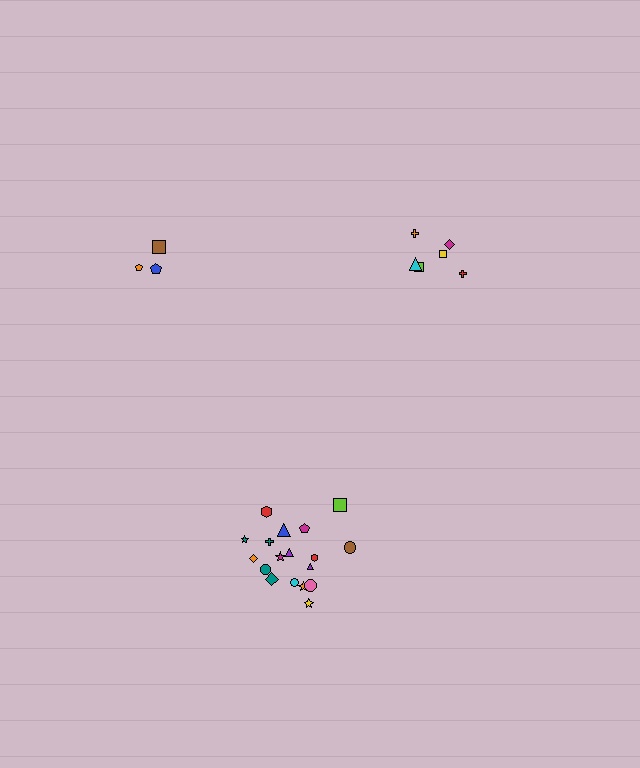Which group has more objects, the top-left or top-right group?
The top-right group.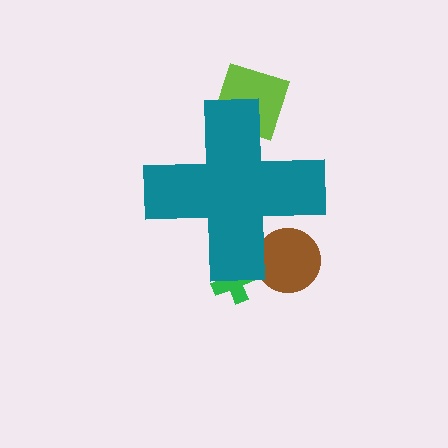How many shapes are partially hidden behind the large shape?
3 shapes are partially hidden.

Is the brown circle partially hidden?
Yes, the brown circle is partially hidden behind the teal cross.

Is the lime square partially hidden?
Yes, the lime square is partially hidden behind the teal cross.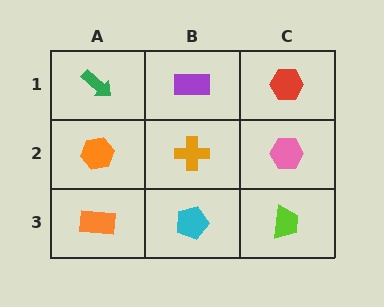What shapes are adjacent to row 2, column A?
A green arrow (row 1, column A), an orange rectangle (row 3, column A), an orange cross (row 2, column B).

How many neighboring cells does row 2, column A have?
3.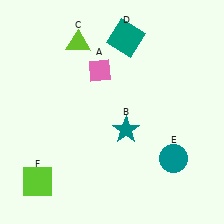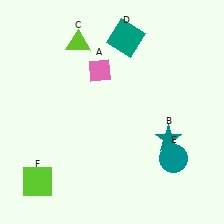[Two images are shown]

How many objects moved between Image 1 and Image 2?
1 object moved between the two images.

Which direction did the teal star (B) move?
The teal star (B) moved right.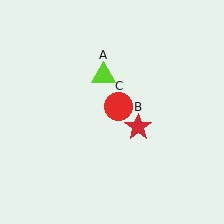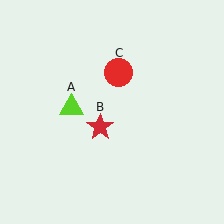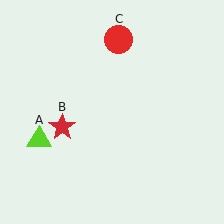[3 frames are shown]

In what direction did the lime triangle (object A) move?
The lime triangle (object A) moved down and to the left.